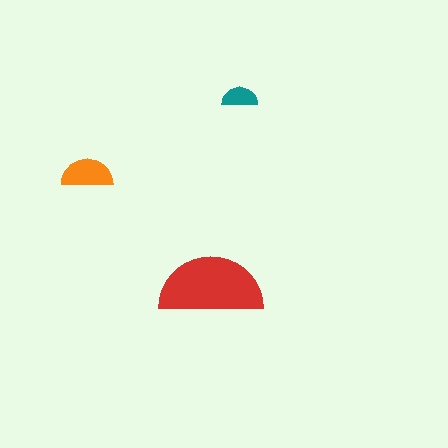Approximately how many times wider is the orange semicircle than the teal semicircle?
About 1.5 times wider.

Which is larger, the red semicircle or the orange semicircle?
The red one.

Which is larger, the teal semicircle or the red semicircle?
The red one.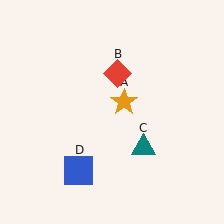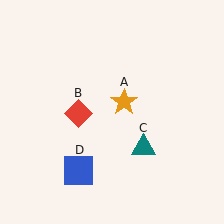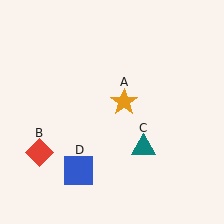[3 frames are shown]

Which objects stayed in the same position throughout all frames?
Orange star (object A) and teal triangle (object C) and blue square (object D) remained stationary.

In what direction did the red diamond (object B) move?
The red diamond (object B) moved down and to the left.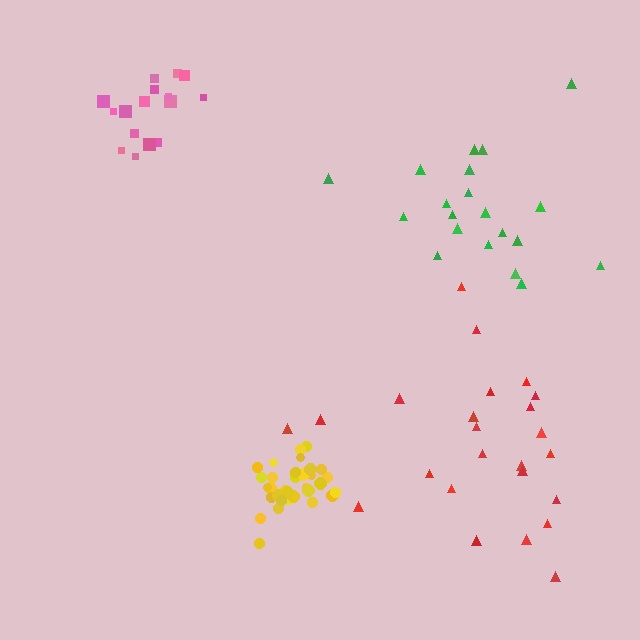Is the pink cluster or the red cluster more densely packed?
Pink.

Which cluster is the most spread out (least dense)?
Red.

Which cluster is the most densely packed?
Yellow.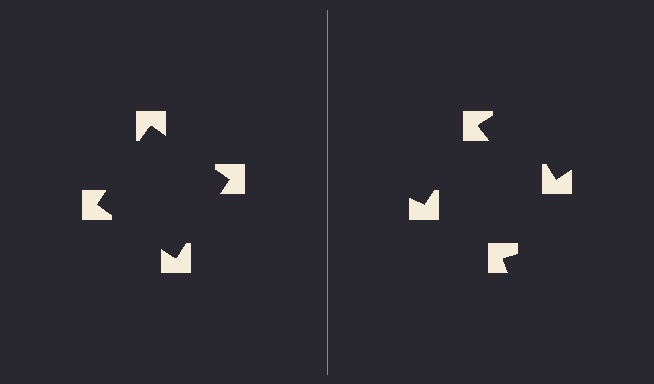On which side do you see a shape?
An illusory square appears on the left side. On the right side the wedge cuts are rotated, so no coherent shape forms.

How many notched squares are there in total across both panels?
8 — 4 on each side.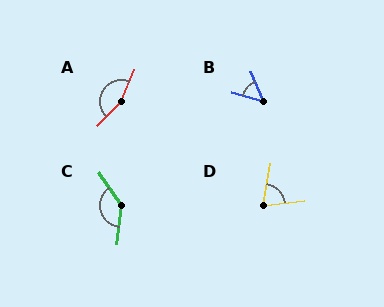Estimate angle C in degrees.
Approximately 140 degrees.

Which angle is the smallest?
B, at approximately 52 degrees.